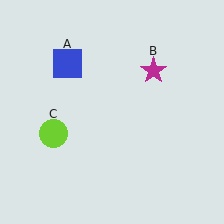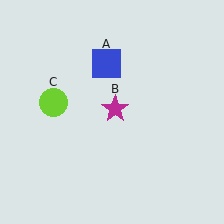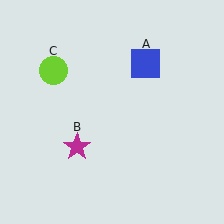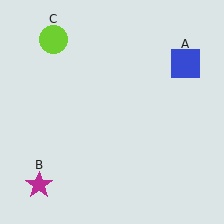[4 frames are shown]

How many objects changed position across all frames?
3 objects changed position: blue square (object A), magenta star (object B), lime circle (object C).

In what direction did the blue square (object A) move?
The blue square (object A) moved right.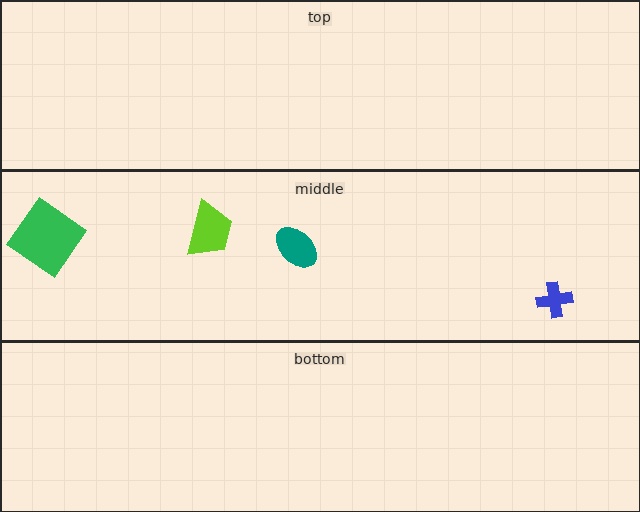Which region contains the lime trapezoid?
The middle region.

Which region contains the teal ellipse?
The middle region.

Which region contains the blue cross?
The middle region.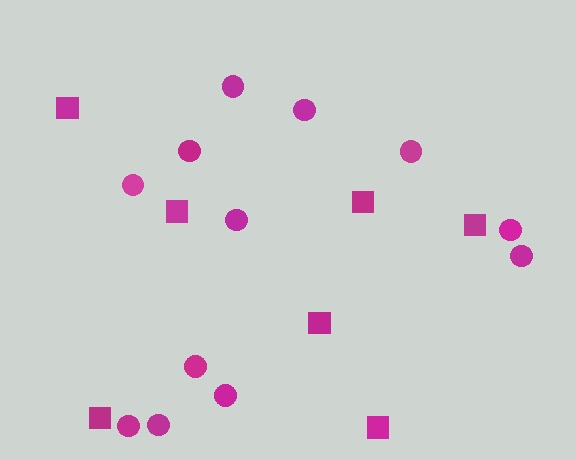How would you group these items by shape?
There are 2 groups: one group of squares (7) and one group of circles (12).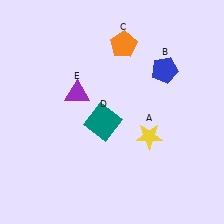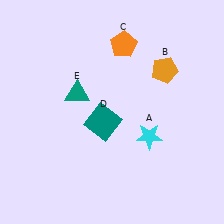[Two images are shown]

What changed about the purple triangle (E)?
In Image 1, E is purple. In Image 2, it changed to teal.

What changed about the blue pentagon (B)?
In Image 1, B is blue. In Image 2, it changed to orange.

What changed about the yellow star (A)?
In Image 1, A is yellow. In Image 2, it changed to cyan.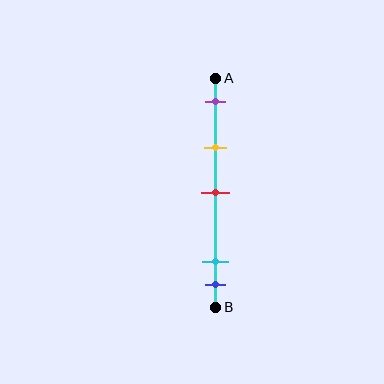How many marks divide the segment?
There are 5 marks dividing the segment.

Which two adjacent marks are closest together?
The cyan and blue marks are the closest adjacent pair.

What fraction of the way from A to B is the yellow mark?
The yellow mark is approximately 30% (0.3) of the way from A to B.